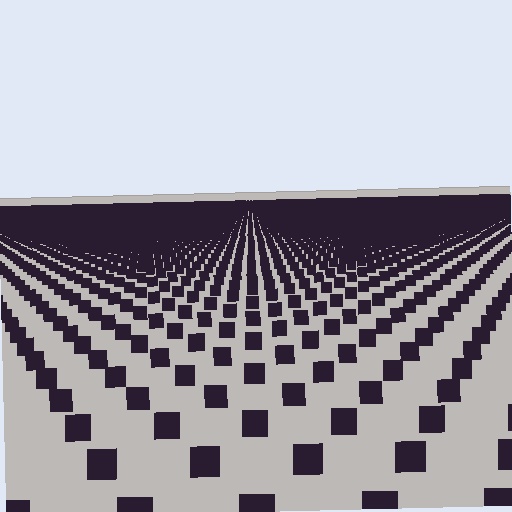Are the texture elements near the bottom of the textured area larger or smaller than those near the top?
Larger. Near the bottom, elements are closer to the viewer and appear at a bigger on-screen size.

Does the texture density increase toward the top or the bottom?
Density increases toward the top.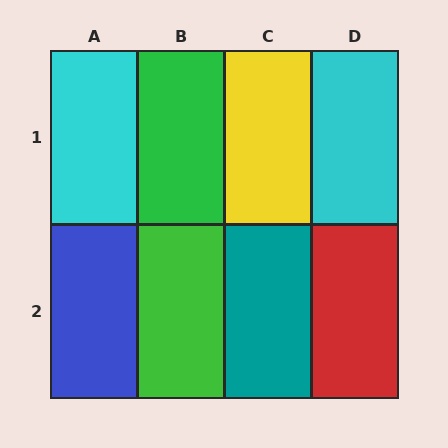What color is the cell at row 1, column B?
Green.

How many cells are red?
1 cell is red.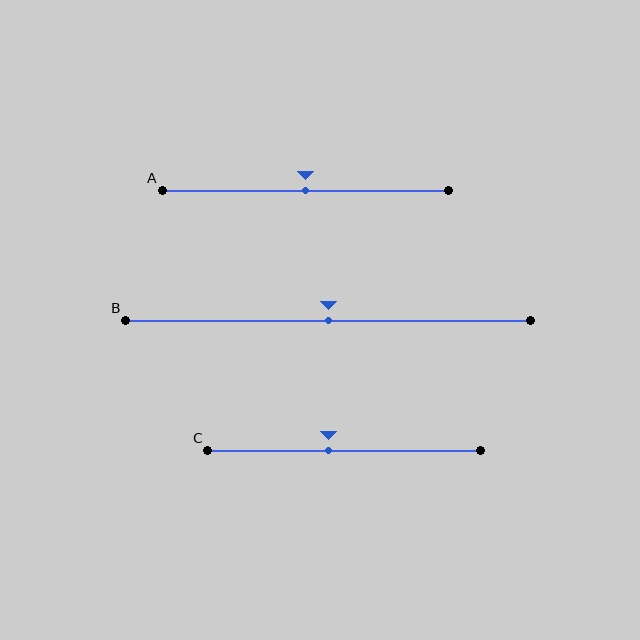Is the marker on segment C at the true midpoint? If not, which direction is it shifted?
No, the marker on segment C is shifted to the left by about 6% of the segment length.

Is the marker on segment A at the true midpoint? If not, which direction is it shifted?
Yes, the marker on segment A is at the true midpoint.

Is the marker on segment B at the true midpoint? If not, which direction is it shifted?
Yes, the marker on segment B is at the true midpoint.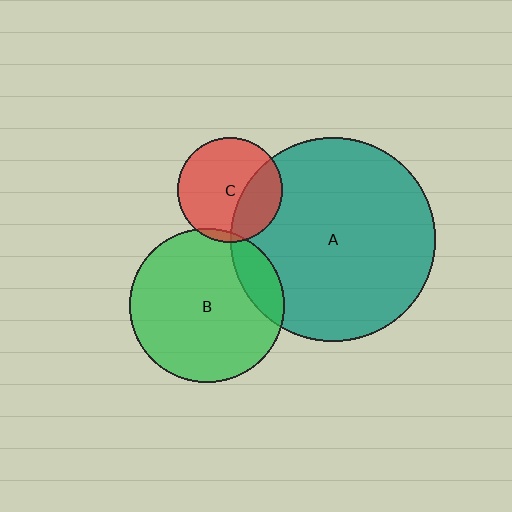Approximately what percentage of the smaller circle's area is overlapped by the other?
Approximately 5%.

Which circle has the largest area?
Circle A (teal).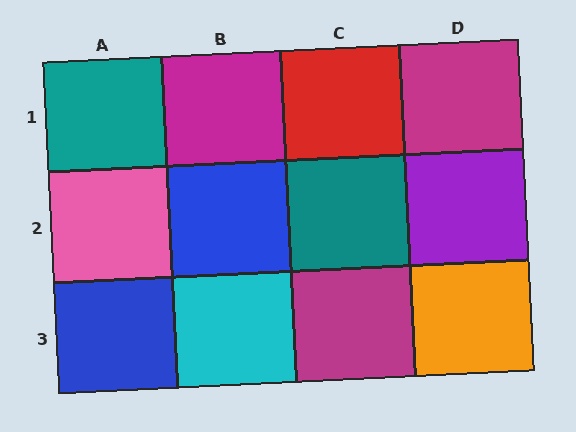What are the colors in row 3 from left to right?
Blue, cyan, magenta, orange.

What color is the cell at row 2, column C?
Teal.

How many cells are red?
1 cell is red.